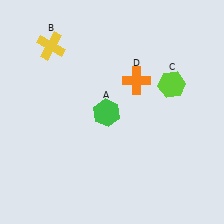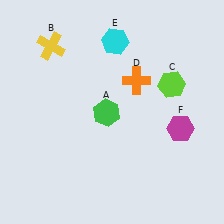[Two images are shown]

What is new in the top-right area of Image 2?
A cyan hexagon (E) was added in the top-right area of Image 2.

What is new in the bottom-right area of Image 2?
A magenta hexagon (F) was added in the bottom-right area of Image 2.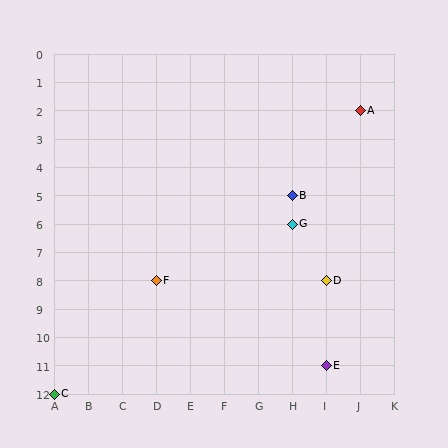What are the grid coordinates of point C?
Point C is at grid coordinates (A, 12).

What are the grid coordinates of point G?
Point G is at grid coordinates (H, 6).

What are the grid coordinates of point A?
Point A is at grid coordinates (J, 2).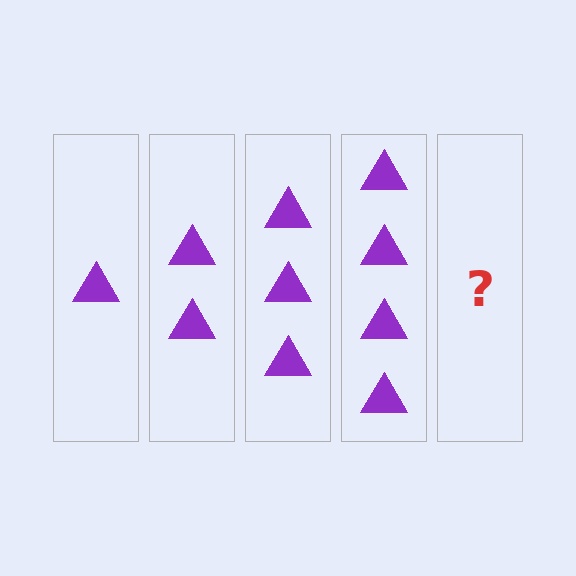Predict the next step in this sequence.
The next step is 5 triangles.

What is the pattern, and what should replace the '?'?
The pattern is that each step adds one more triangle. The '?' should be 5 triangles.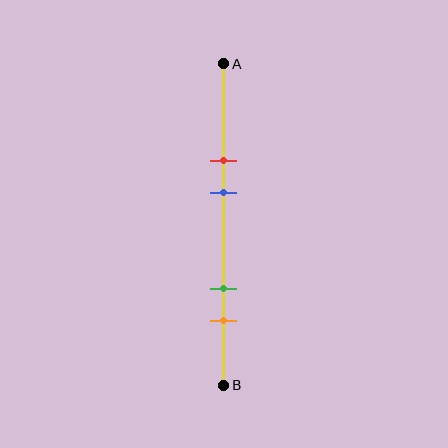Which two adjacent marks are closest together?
The red and blue marks are the closest adjacent pair.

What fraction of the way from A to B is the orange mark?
The orange mark is approximately 80% (0.8) of the way from A to B.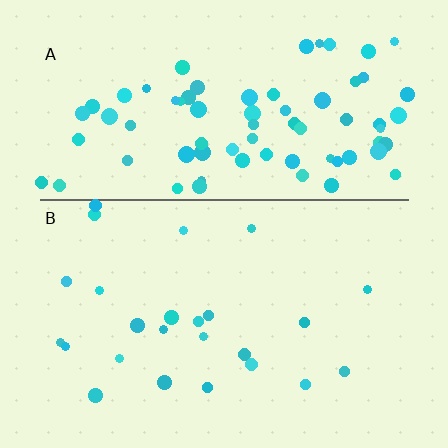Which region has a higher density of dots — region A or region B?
A (the top).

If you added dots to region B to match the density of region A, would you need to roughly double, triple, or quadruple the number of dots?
Approximately triple.